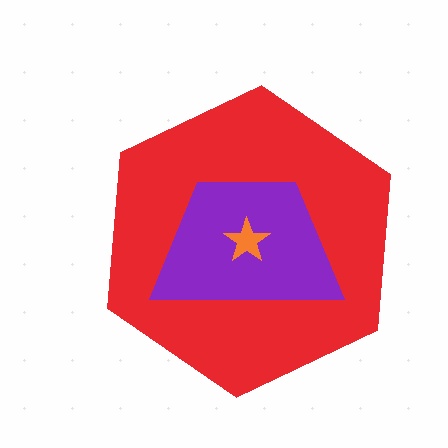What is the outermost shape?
The red hexagon.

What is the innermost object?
The orange star.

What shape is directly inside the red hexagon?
The purple trapezoid.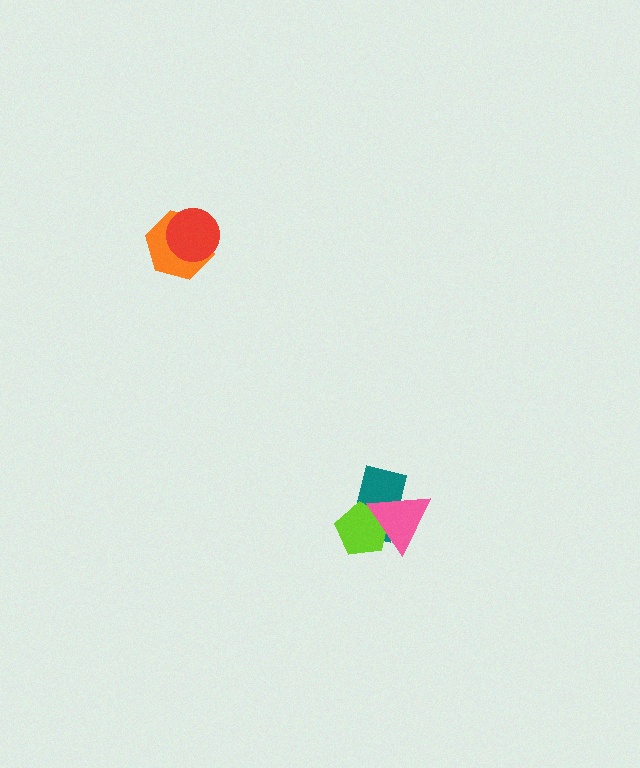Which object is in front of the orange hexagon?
The red circle is in front of the orange hexagon.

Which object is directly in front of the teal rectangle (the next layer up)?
The lime pentagon is directly in front of the teal rectangle.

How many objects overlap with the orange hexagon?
1 object overlaps with the orange hexagon.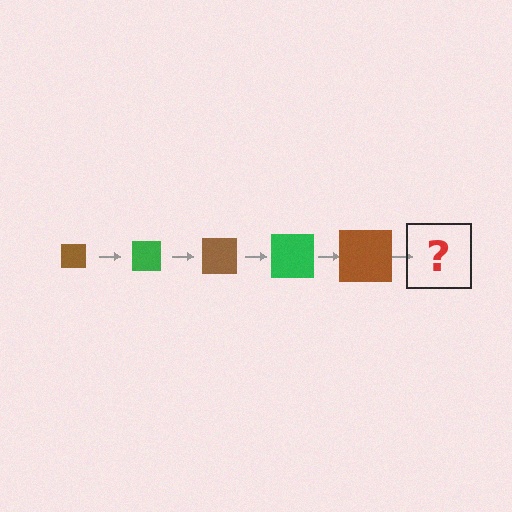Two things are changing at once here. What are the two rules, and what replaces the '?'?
The two rules are that the square grows larger each step and the color cycles through brown and green. The '?' should be a green square, larger than the previous one.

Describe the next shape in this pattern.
It should be a green square, larger than the previous one.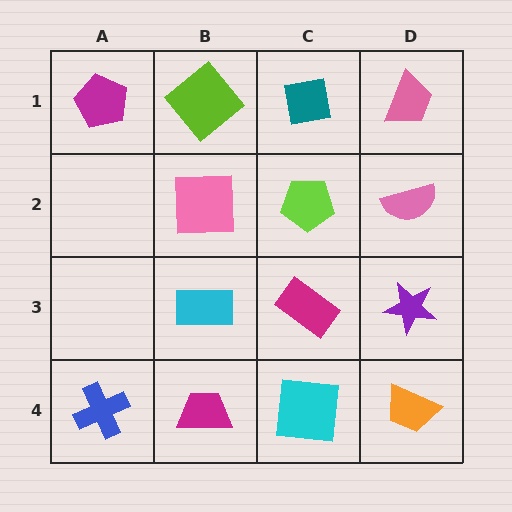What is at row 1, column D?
A pink trapezoid.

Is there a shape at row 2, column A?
No, that cell is empty.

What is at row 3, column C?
A magenta rectangle.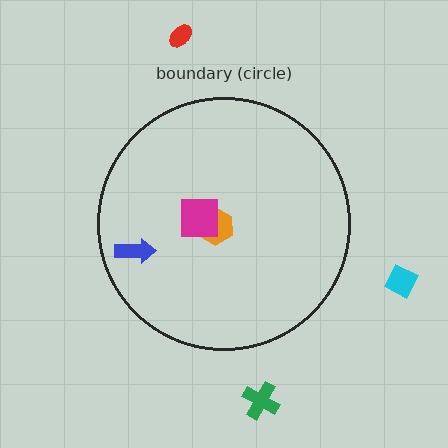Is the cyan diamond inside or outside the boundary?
Outside.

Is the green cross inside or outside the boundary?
Outside.